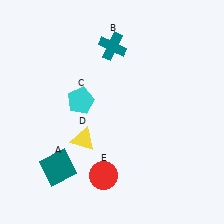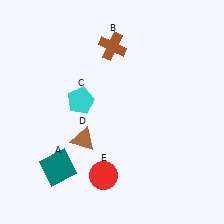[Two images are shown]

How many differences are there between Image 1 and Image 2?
There are 2 differences between the two images.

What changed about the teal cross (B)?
In Image 1, B is teal. In Image 2, it changed to brown.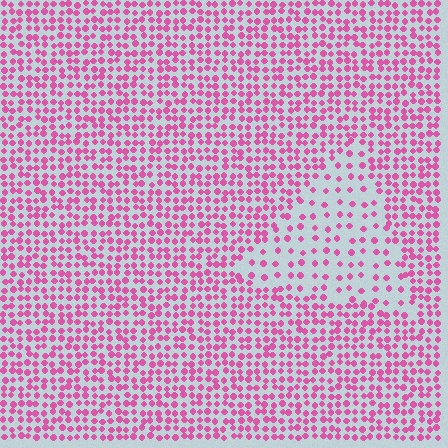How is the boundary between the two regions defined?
The boundary is defined by a change in element density (approximately 2.3x ratio). All elements are the same color, size, and shape.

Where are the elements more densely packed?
The elements are more densely packed outside the triangle boundary.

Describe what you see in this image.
The image contains small pink elements arranged at two different densities. A triangle-shaped region is visible where the elements are less densely packed than the surrounding area.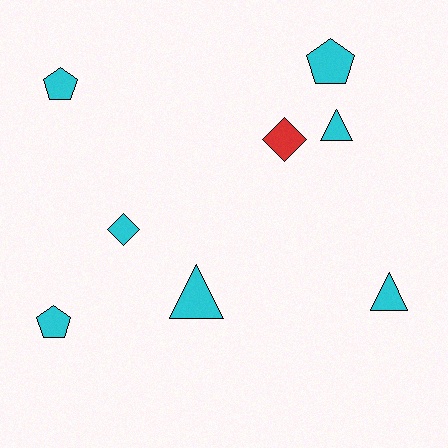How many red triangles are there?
There are no red triangles.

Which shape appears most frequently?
Triangle, with 3 objects.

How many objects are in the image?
There are 8 objects.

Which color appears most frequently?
Cyan, with 7 objects.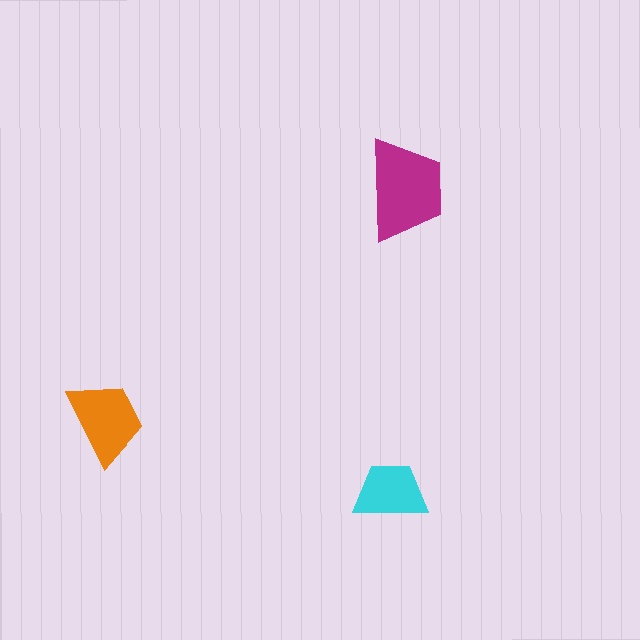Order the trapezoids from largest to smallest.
the magenta one, the orange one, the cyan one.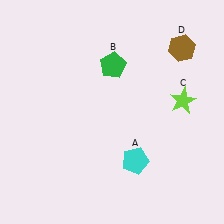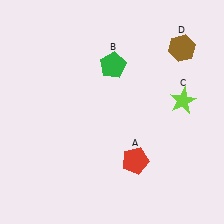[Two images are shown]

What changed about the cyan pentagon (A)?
In Image 1, A is cyan. In Image 2, it changed to red.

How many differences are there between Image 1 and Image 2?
There is 1 difference between the two images.